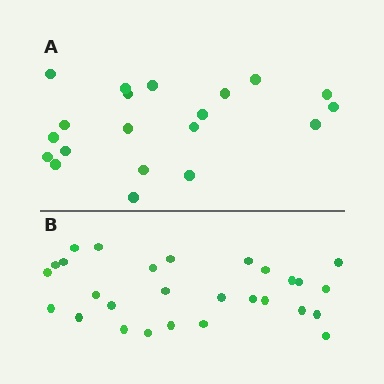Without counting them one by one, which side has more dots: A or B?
Region B (the bottom region) has more dots.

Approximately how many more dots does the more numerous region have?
Region B has roughly 8 or so more dots than region A.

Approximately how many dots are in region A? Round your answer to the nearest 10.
About 20 dots.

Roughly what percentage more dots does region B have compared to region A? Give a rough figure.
About 40% more.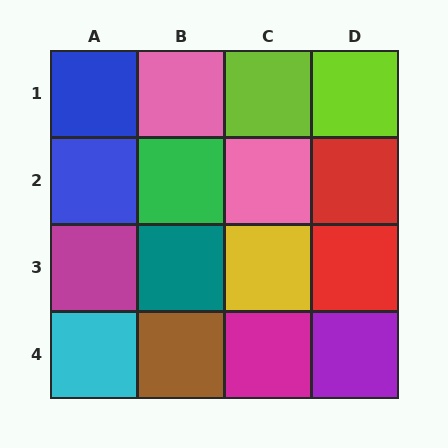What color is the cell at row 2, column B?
Green.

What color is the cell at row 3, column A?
Magenta.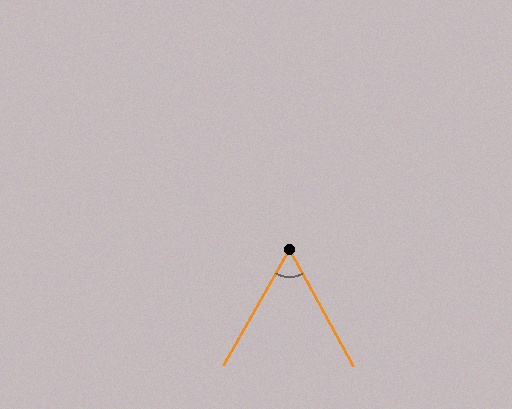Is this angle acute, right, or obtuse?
It is acute.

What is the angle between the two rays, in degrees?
Approximately 59 degrees.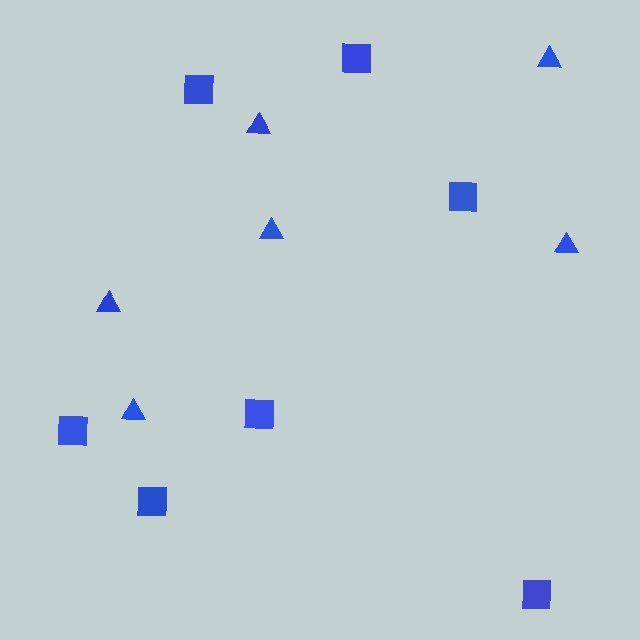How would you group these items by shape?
There are 2 groups: one group of triangles (6) and one group of squares (7).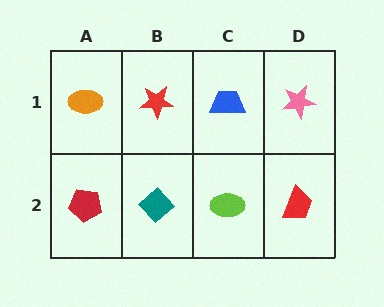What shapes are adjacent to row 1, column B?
A teal diamond (row 2, column B), an orange ellipse (row 1, column A), a blue trapezoid (row 1, column C).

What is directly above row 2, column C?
A blue trapezoid.